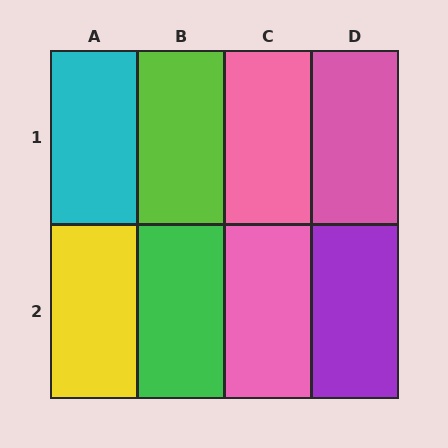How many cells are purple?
1 cell is purple.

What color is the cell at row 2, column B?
Green.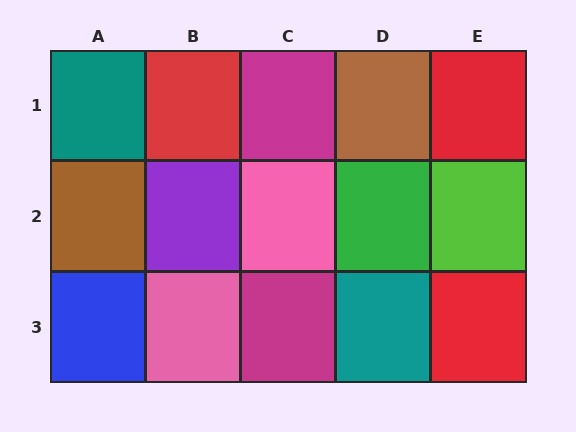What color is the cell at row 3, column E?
Red.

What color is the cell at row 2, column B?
Purple.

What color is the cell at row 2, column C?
Pink.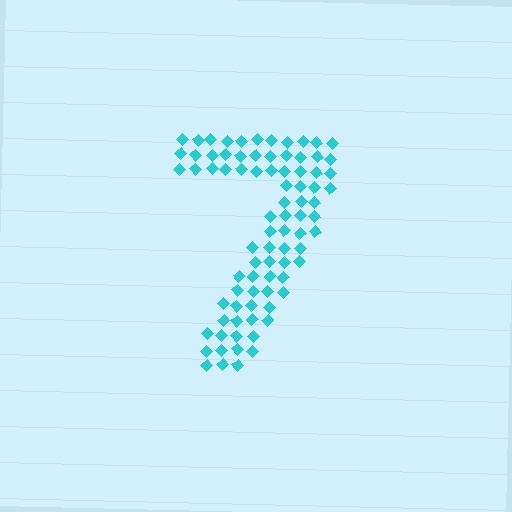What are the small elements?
The small elements are diamonds.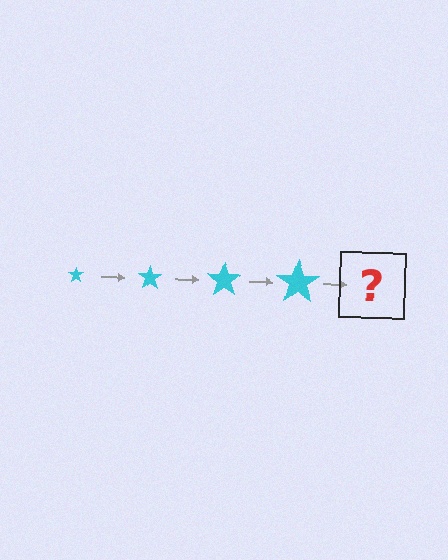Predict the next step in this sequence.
The next step is a cyan star, larger than the previous one.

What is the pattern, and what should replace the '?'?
The pattern is that the star gets progressively larger each step. The '?' should be a cyan star, larger than the previous one.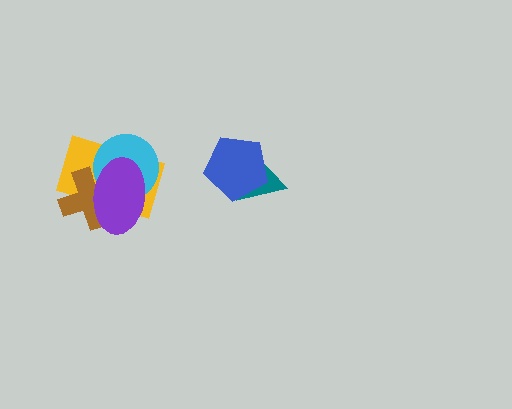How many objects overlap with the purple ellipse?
3 objects overlap with the purple ellipse.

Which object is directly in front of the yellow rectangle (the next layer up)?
The brown cross is directly in front of the yellow rectangle.